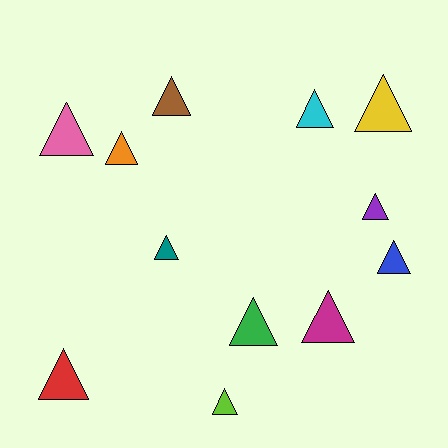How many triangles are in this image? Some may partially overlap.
There are 12 triangles.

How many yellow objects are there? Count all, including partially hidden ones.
There is 1 yellow object.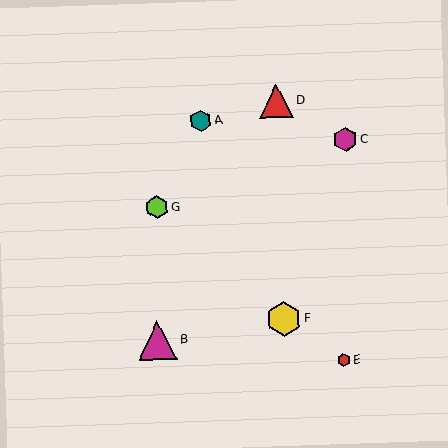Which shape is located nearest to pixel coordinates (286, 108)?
The red triangle (labeled D) at (276, 101) is nearest to that location.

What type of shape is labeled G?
Shape G is a lime hexagon.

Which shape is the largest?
The magenta triangle (labeled B) is the largest.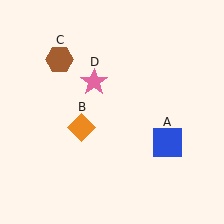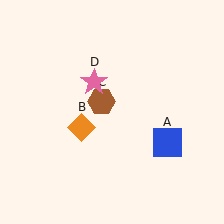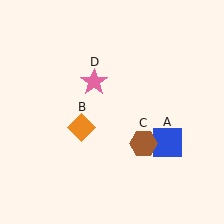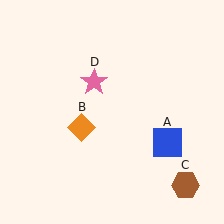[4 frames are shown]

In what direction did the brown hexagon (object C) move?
The brown hexagon (object C) moved down and to the right.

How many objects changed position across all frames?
1 object changed position: brown hexagon (object C).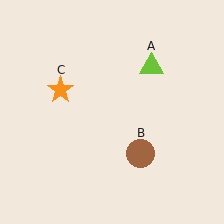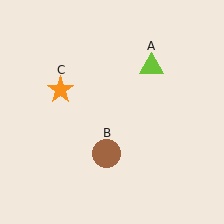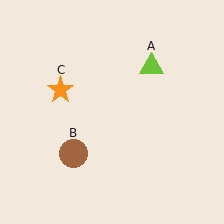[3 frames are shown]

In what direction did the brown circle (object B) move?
The brown circle (object B) moved left.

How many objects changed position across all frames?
1 object changed position: brown circle (object B).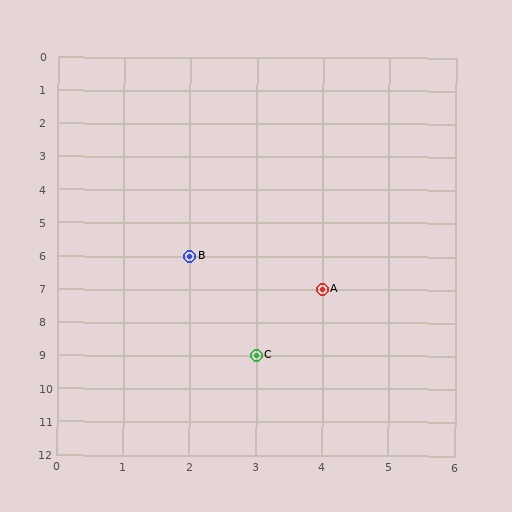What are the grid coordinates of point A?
Point A is at grid coordinates (4, 7).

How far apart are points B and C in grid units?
Points B and C are 1 column and 3 rows apart (about 3.2 grid units diagonally).